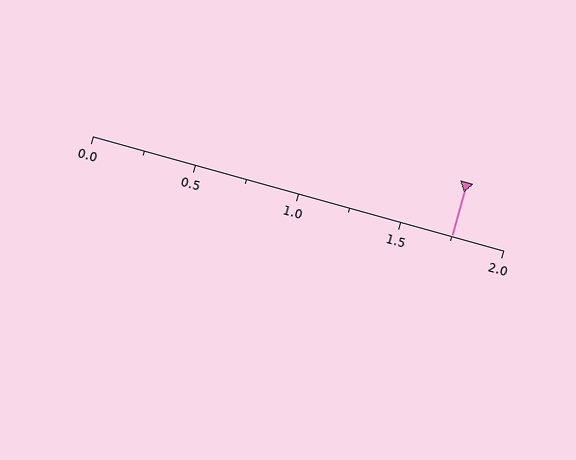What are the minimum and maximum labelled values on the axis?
The axis runs from 0.0 to 2.0.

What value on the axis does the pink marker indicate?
The marker indicates approximately 1.75.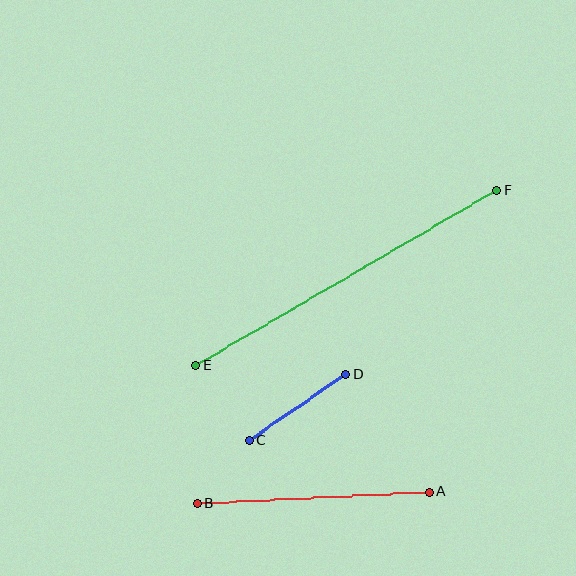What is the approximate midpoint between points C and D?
The midpoint is at approximately (298, 407) pixels.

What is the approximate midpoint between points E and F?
The midpoint is at approximately (346, 278) pixels.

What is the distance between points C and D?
The distance is approximately 117 pixels.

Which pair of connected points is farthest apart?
Points E and F are farthest apart.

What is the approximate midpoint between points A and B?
The midpoint is at approximately (314, 498) pixels.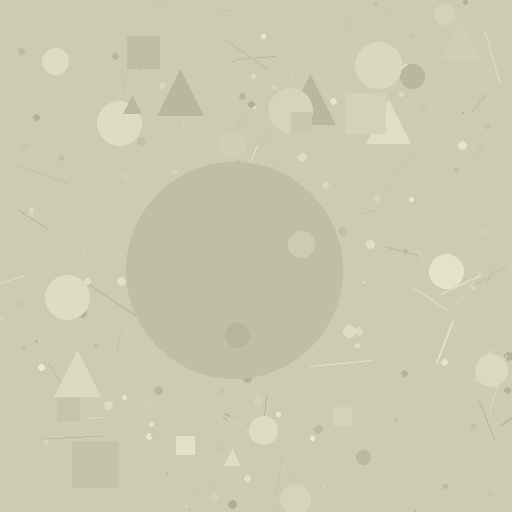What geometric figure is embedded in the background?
A circle is embedded in the background.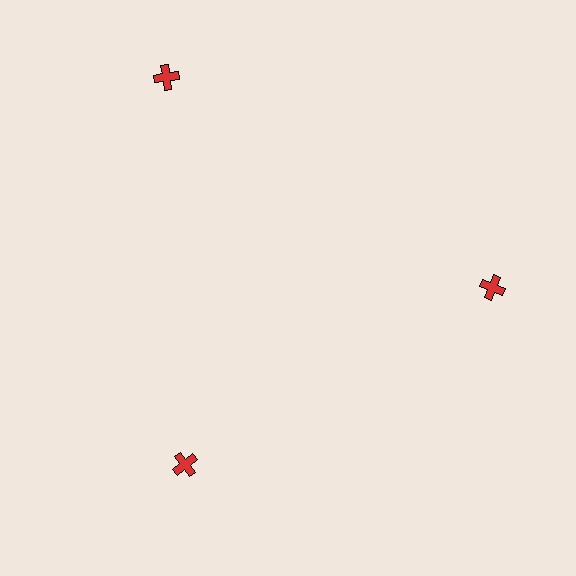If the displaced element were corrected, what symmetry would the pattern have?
It would have 3-fold rotational symmetry — the pattern would map onto itself every 120 degrees.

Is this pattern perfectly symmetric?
No. The 3 red crosses are arranged in a ring, but one element near the 11 o'clock position is pushed outward from the center, breaking the 3-fold rotational symmetry.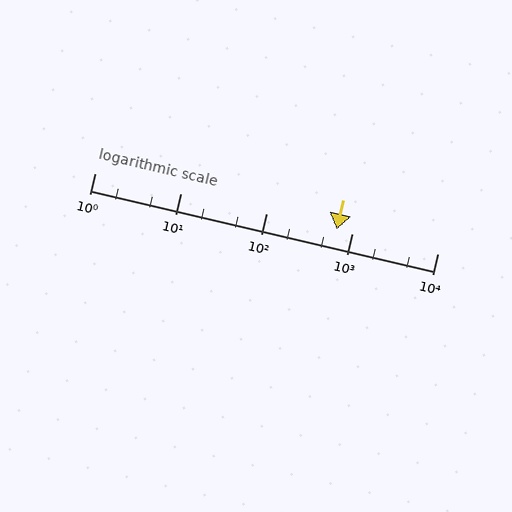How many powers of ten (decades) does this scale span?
The scale spans 4 decades, from 1 to 10000.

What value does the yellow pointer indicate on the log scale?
The pointer indicates approximately 660.